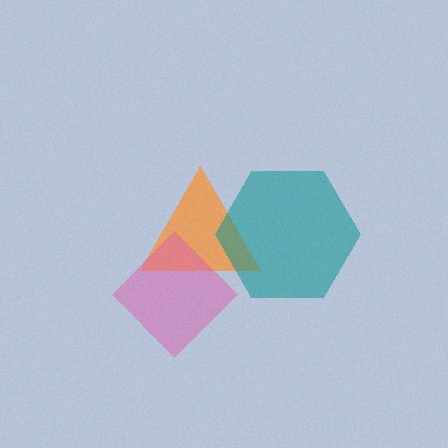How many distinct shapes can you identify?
There are 3 distinct shapes: an orange triangle, a pink diamond, a teal hexagon.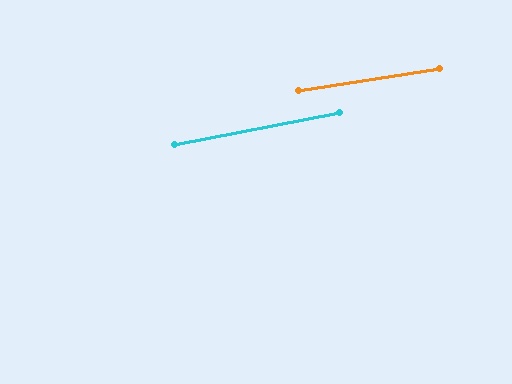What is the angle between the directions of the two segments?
Approximately 2 degrees.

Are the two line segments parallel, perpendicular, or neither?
Parallel — their directions differ by only 1.8°.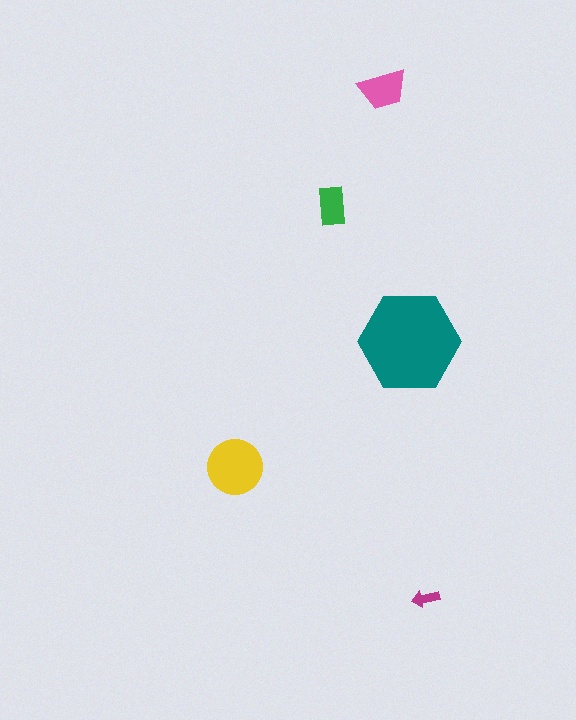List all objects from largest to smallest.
The teal hexagon, the yellow circle, the pink trapezoid, the green rectangle, the magenta arrow.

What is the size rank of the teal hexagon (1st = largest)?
1st.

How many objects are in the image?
There are 5 objects in the image.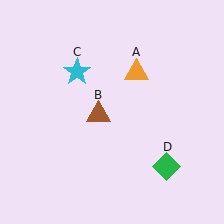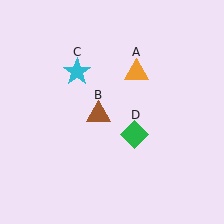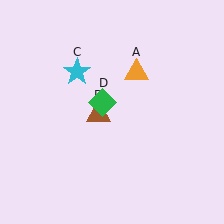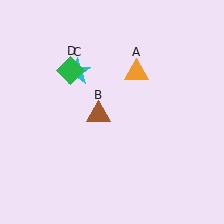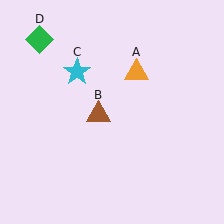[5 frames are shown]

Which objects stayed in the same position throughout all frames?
Orange triangle (object A) and brown triangle (object B) and cyan star (object C) remained stationary.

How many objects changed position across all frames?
1 object changed position: green diamond (object D).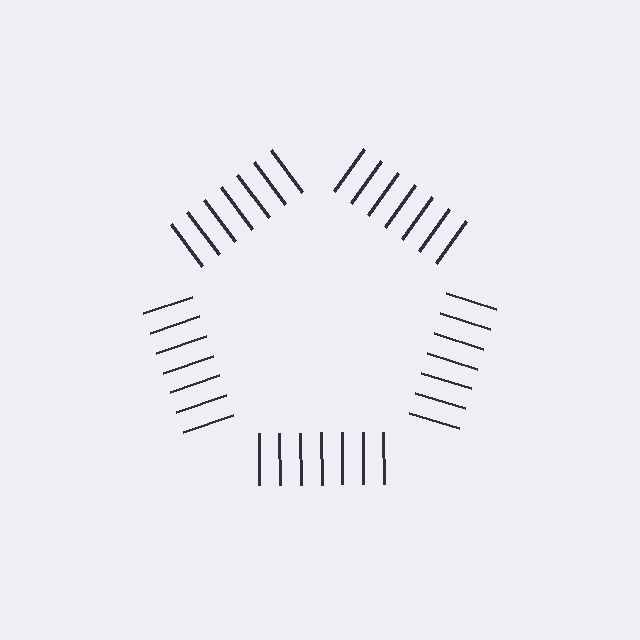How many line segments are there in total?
35 — 7 along each of the 5 edges.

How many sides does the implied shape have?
5 sides — the line-ends trace a pentagon.